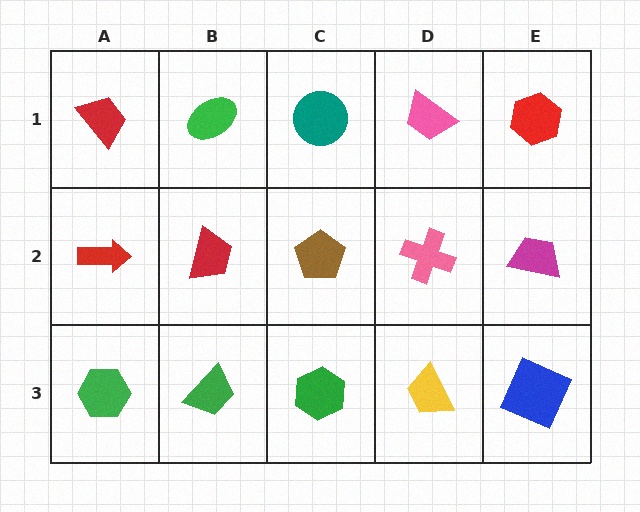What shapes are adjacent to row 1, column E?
A magenta trapezoid (row 2, column E), a pink trapezoid (row 1, column D).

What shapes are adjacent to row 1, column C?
A brown pentagon (row 2, column C), a green ellipse (row 1, column B), a pink trapezoid (row 1, column D).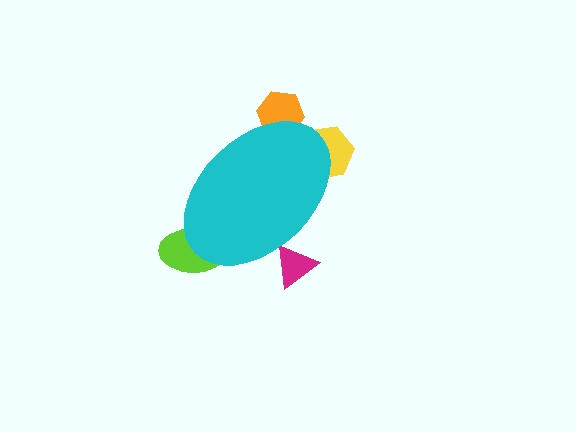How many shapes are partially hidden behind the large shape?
4 shapes are partially hidden.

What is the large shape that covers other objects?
A cyan ellipse.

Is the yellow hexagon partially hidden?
Yes, the yellow hexagon is partially hidden behind the cyan ellipse.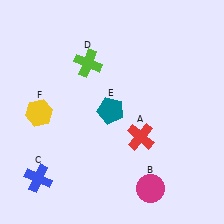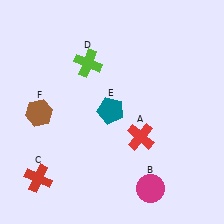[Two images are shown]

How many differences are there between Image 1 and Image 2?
There are 2 differences between the two images.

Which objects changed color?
C changed from blue to red. F changed from yellow to brown.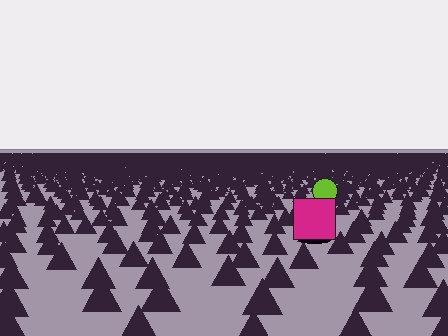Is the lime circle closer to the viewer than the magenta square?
No. The magenta square is closer — you can tell from the texture gradient: the ground texture is coarser near it.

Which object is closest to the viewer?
The magenta square is closest. The texture marks near it are larger and more spread out.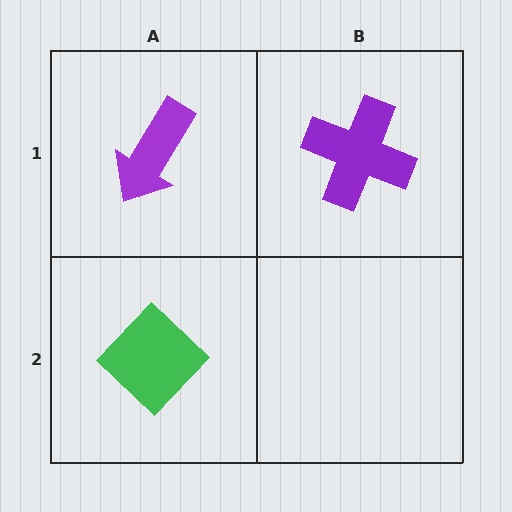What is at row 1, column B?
A purple cross.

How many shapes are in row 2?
1 shape.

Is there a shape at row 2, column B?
No, that cell is empty.